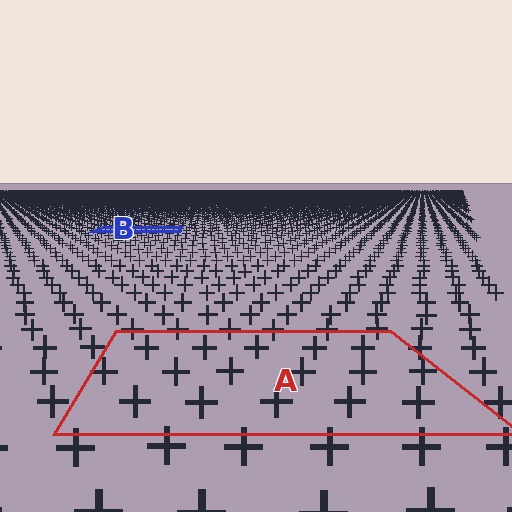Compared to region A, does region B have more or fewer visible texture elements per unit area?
Region B has more texture elements per unit area — they are packed more densely because it is farther away.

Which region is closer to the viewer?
Region A is closer. The texture elements there are larger and more spread out.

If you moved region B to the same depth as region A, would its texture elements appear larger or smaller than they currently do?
They would appear larger. At a closer depth, the same texture elements are projected at a bigger on-screen size.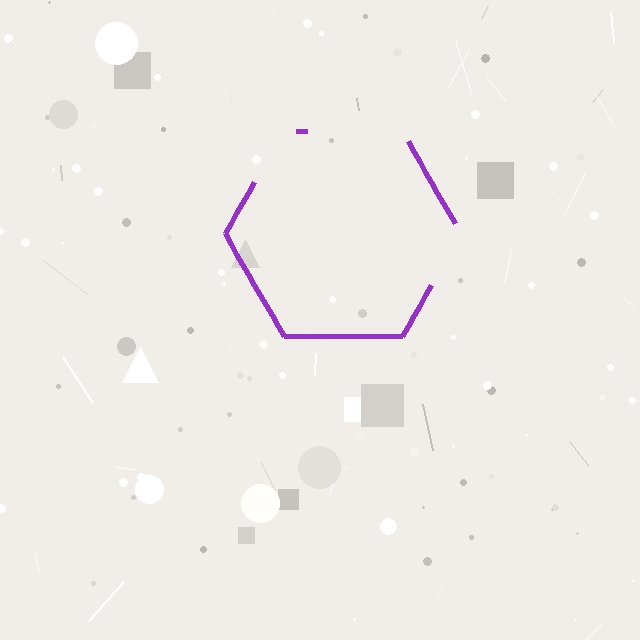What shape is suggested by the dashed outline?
The dashed outline suggests a hexagon.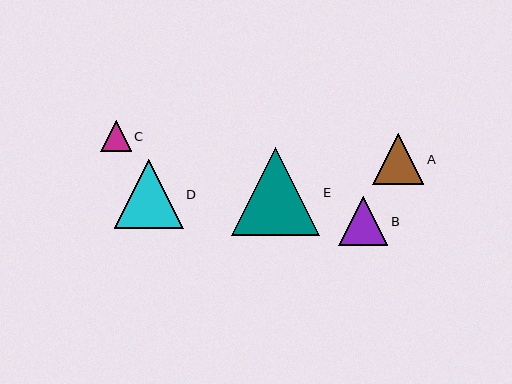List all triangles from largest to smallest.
From largest to smallest: E, D, A, B, C.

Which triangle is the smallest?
Triangle C is the smallest with a size of approximately 30 pixels.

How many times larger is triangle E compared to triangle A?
Triangle E is approximately 1.7 times the size of triangle A.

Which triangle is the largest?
Triangle E is the largest with a size of approximately 88 pixels.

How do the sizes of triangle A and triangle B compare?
Triangle A and triangle B are approximately the same size.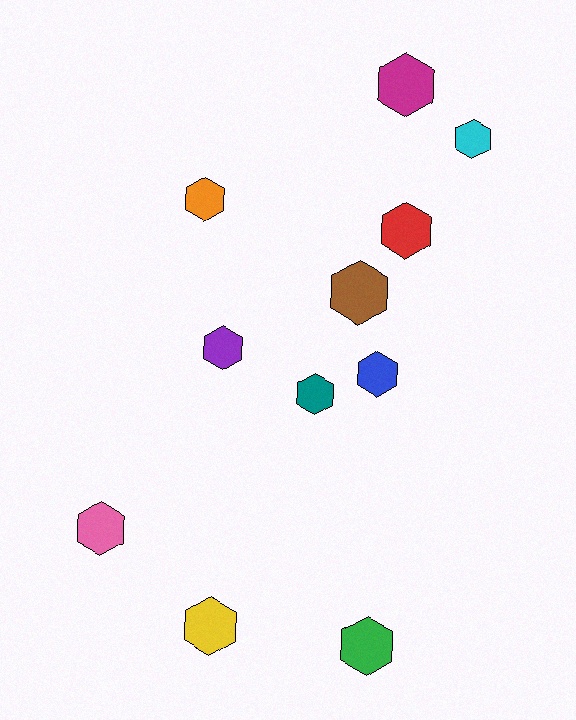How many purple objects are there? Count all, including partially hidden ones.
There is 1 purple object.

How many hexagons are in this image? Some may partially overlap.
There are 11 hexagons.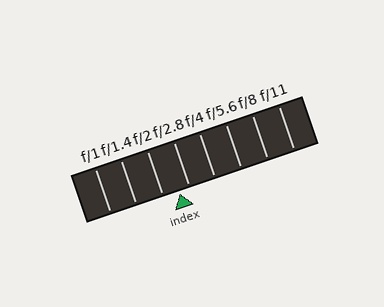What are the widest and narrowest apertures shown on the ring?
The widest aperture shown is f/1 and the narrowest is f/11.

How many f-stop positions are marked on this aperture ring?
There are 8 f-stop positions marked.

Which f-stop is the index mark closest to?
The index mark is closest to f/2.8.